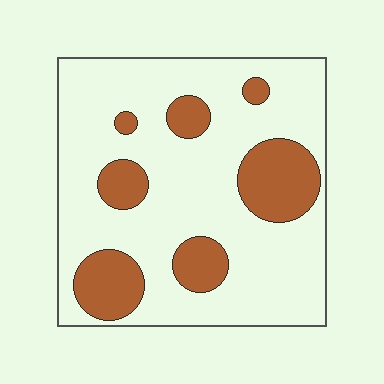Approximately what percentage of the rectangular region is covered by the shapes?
Approximately 25%.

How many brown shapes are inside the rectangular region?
7.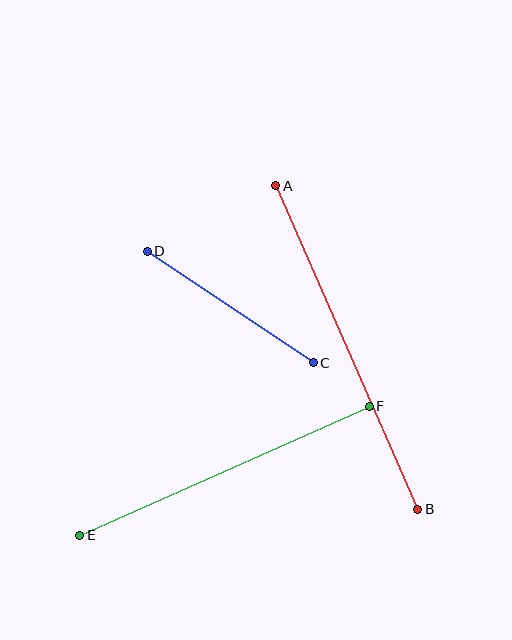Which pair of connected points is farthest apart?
Points A and B are farthest apart.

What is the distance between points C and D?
The distance is approximately 200 pixels.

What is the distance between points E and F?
The distance is approximately 317 pixels.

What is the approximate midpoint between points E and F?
The midpoint is at approximately (225, 471) pixels.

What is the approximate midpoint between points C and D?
The midpoint is at approximately (230, 307) pixels.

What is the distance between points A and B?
The distance is approximately 353 pixels.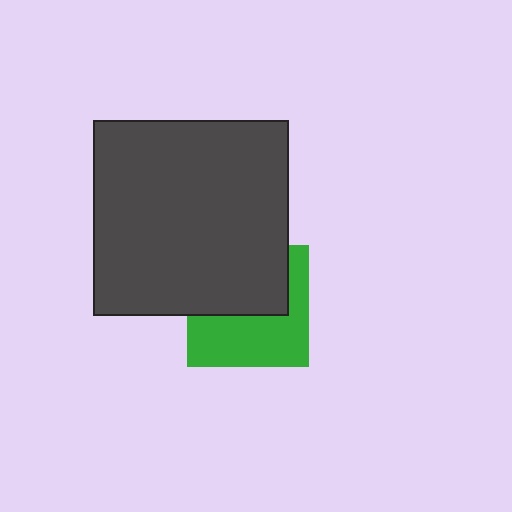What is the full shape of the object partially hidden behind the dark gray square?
The partially hidden object is a green square.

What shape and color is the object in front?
The object in front is a dark gray square.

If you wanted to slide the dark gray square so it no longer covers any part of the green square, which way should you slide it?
Slide it up — that is the most direct way to separate the two shapes.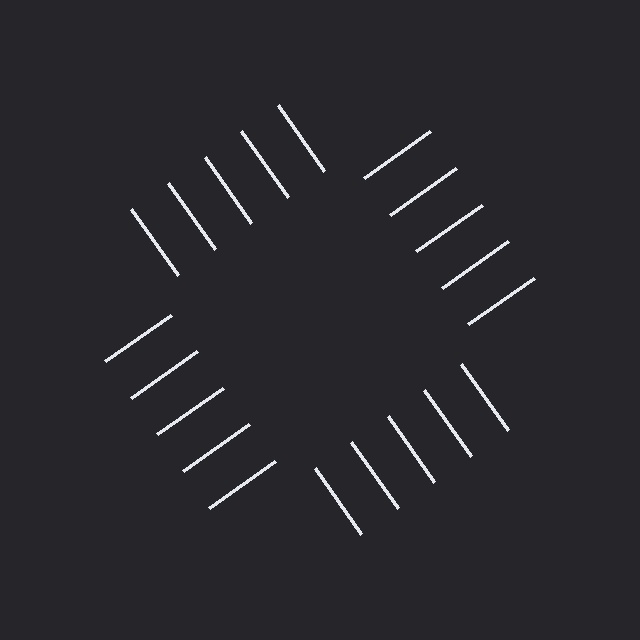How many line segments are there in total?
20 — 5 along each of the 4 edges.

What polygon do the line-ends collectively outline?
An illusory square — the line segments terminate on its edges but no continuous stroke is drawn.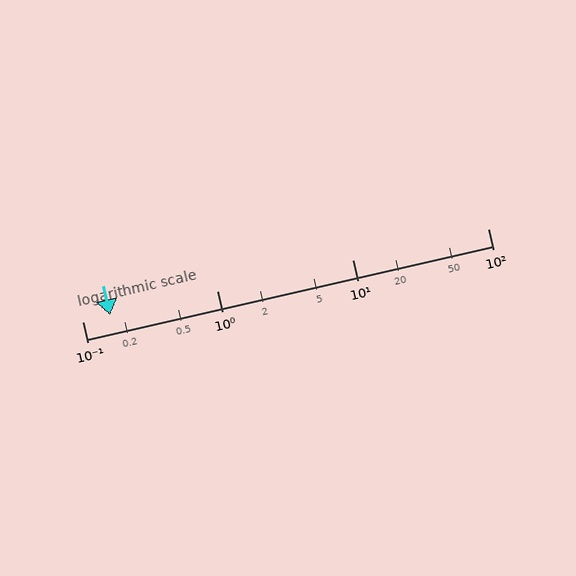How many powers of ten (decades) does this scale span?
The scale spans 3 decades, from 0.1 to 100.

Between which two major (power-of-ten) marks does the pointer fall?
The pointer is between 0.1 and 1.